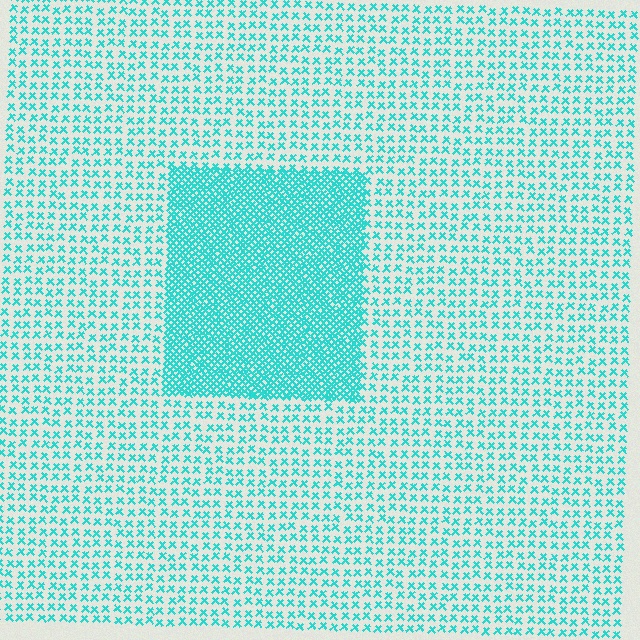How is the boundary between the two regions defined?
The boundary is defined by a change in element density (approximately 2.9x ratio). All elements are the same color, size, and shape.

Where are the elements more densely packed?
The elements are more densely packed inside the rectangle boundary.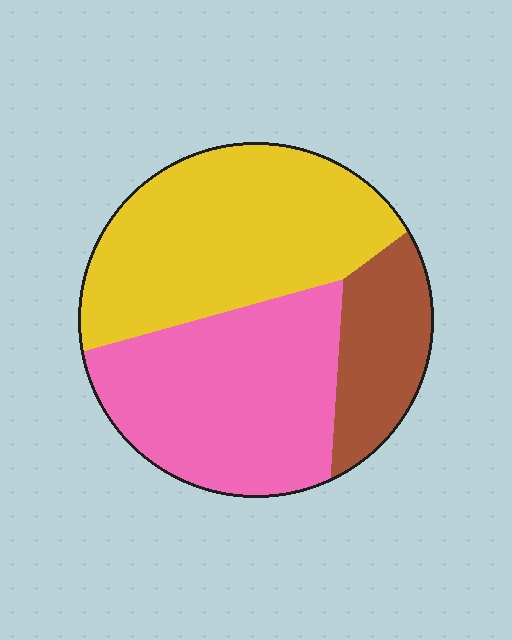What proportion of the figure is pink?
Pink takes up between a quarter and a half of the figure.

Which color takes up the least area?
Brown, at roughly 15%.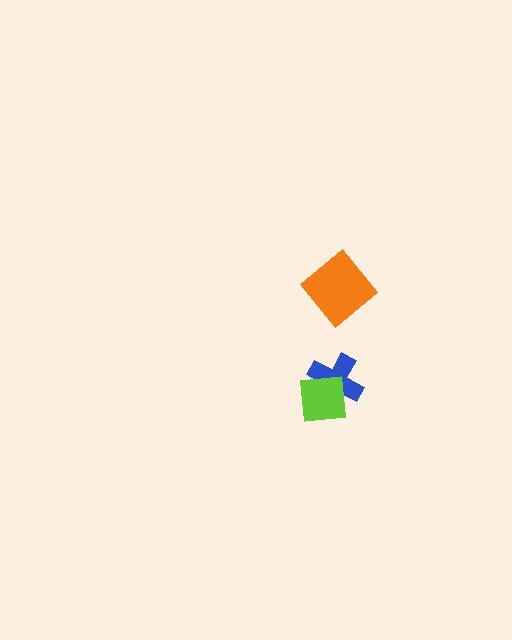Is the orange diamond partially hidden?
No, no other shape covers it.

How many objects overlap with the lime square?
1 object overlaps with the lime square.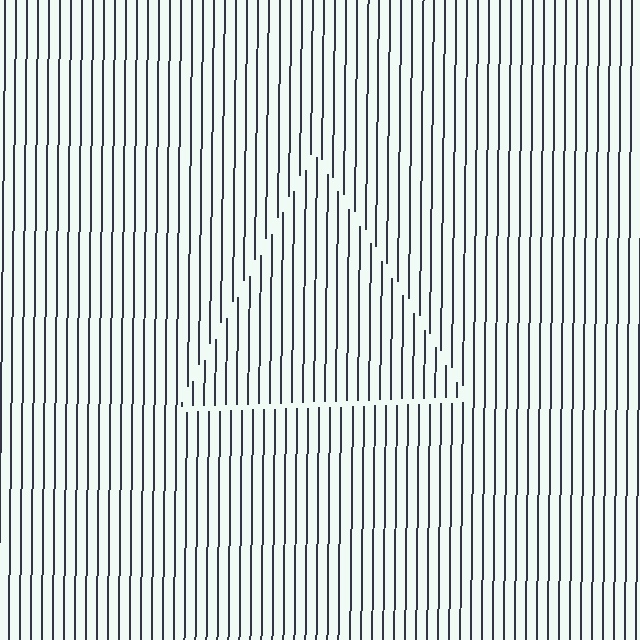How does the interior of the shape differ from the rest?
The interior of the shape contains the same grating, shifted by half a period — the contour is defined by the phase discontinuity where line-ends from the inner and outer gratings abut.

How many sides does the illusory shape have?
3 sides — the line-ends trace a triangle.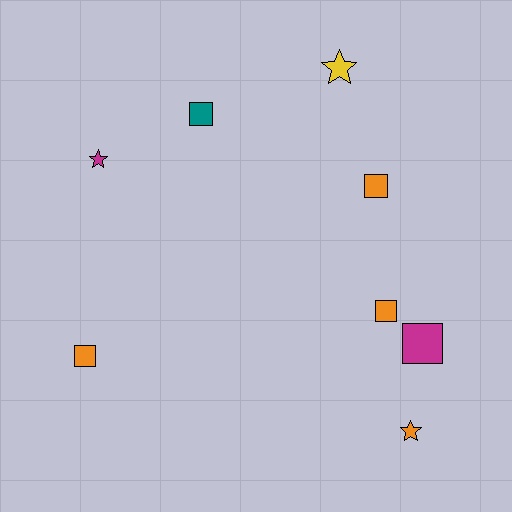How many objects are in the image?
There are 8 objects.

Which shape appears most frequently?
Square, with 5 objects.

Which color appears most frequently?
Orange, with 4 objects.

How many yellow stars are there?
There is 1 yellow star.